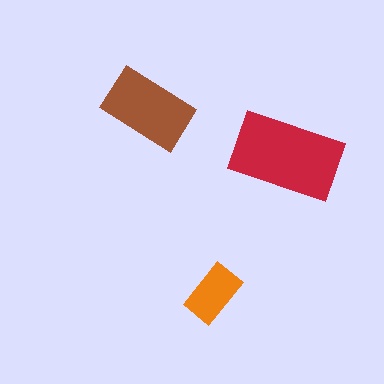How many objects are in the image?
There are 3 objects in the image.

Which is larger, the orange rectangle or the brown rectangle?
The brown one.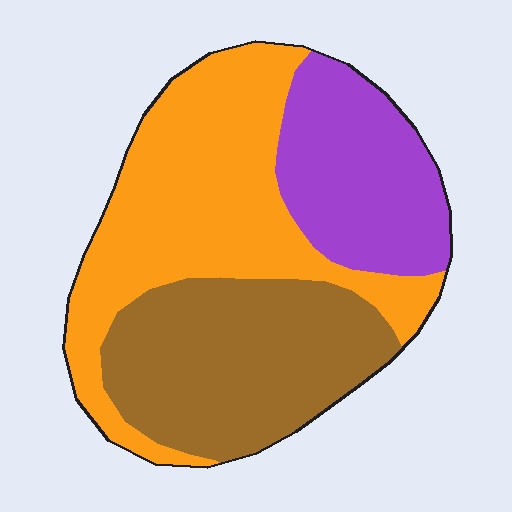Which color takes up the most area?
Orange, at roughly 45%.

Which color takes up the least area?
Purple, at roughly 25%.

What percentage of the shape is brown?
Brown takes up between a quarter and a half of the shape.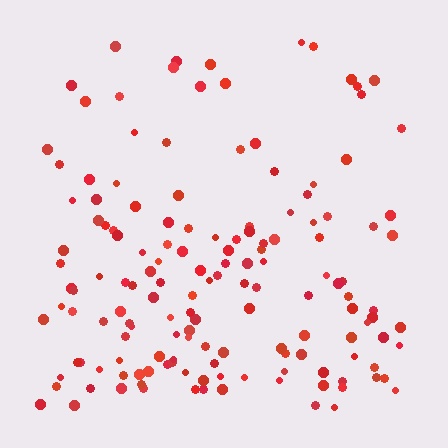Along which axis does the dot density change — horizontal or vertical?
Vertical.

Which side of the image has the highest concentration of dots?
The bottom.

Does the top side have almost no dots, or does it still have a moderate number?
Still a moderate number, just noticeably fewer than the bottom.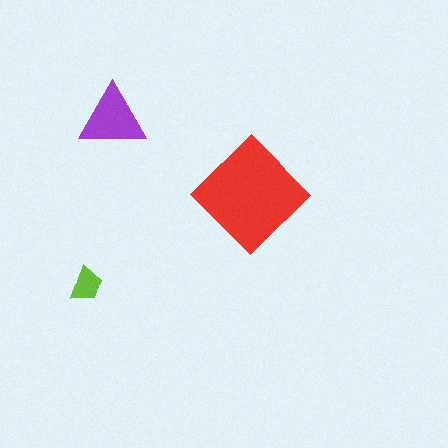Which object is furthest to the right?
The red diamond is rightmost.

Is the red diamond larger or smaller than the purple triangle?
Larger.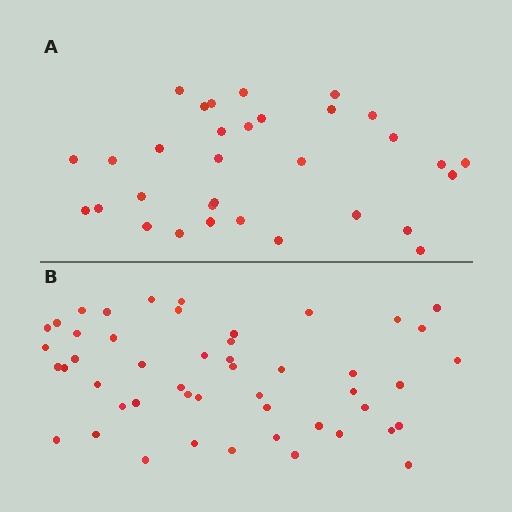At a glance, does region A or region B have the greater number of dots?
Region B (the bottom region) has more dots.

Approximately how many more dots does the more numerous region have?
Region B has approximately 15 more dots than region A.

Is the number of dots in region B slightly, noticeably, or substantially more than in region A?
Region B has substantially more. The ratio is roughly 1.5 to 1.